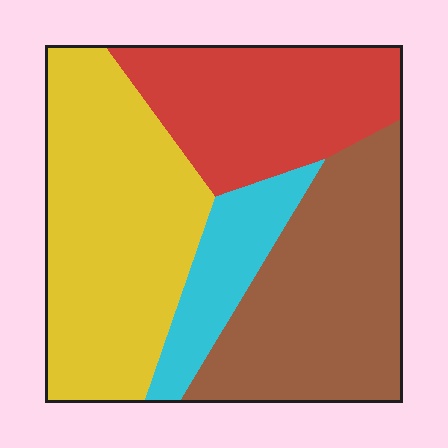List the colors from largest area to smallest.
From largest to smallest: yellow, brown, red, cyan.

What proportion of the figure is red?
Red covers roughly 25% of the figure.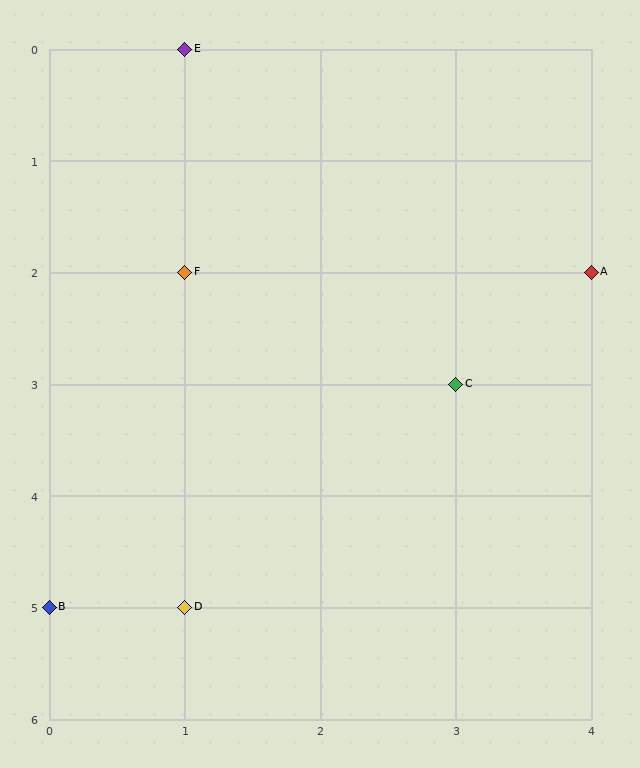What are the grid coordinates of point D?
Point D is at grid coordinates (1, 5).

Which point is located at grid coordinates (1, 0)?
Point E is at (1, 0).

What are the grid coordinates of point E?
Point E is at grid coordinates (1, 0).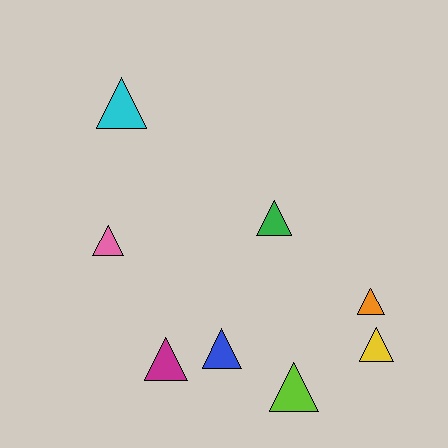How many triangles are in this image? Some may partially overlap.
There are 8 triangles.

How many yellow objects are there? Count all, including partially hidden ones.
There is 1 yellow object.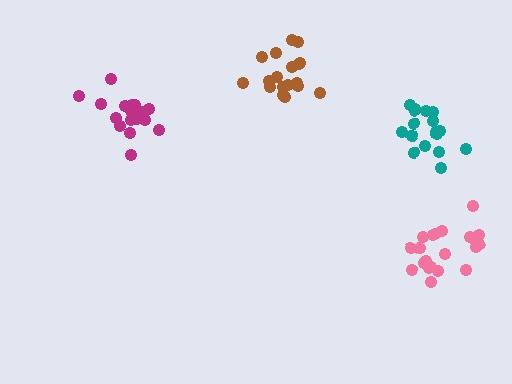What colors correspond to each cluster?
The clusters are colored: teal, brown, pink, magenta.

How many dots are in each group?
Group 1: 16 dots, Group 2: 18 dots, Group 3: 20 dots, Group 4: 18 dots (72 total).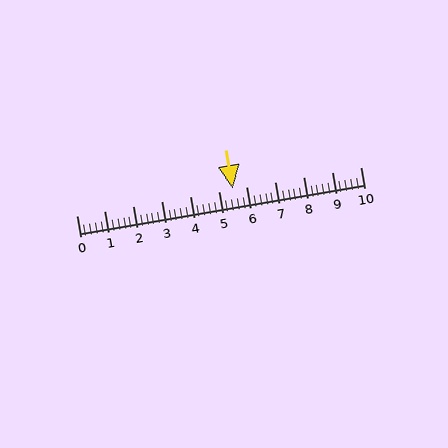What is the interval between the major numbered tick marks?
The major tick marks are spaced 1 units apart.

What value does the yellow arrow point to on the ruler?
The yellow arrow points to approximately 5.5.